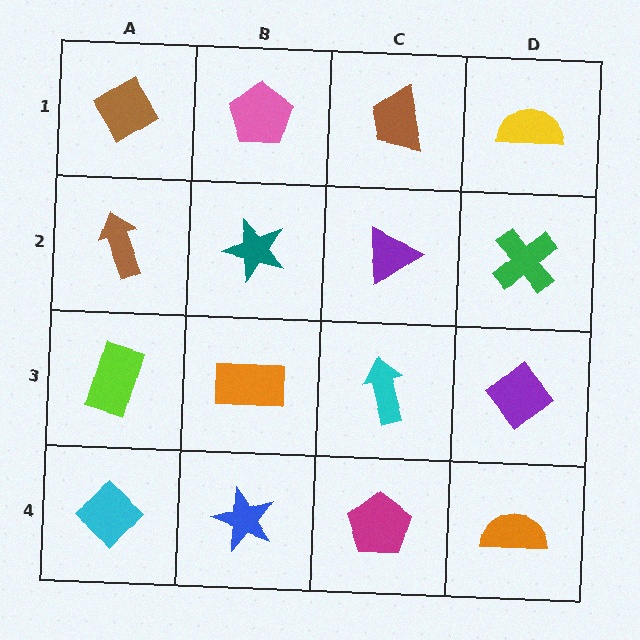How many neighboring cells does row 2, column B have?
4.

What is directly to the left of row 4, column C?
A blue star.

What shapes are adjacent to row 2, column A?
A brown diamond (row 1, column A), a lime rectangle (row 3, column A), a teal star (row 2, column B).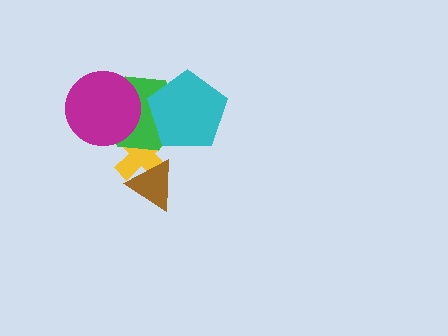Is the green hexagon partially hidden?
Yes, it is partially covered by another shape.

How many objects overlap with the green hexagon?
3 objects overlap with the green hexagon.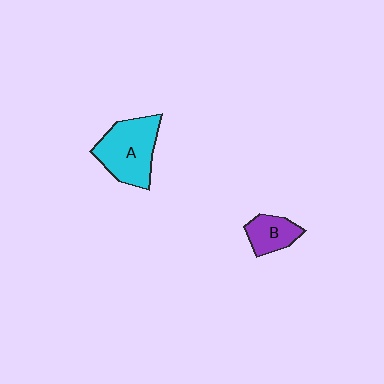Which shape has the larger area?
Shape A (cyan).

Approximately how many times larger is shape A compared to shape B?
Approximately 2.0 times.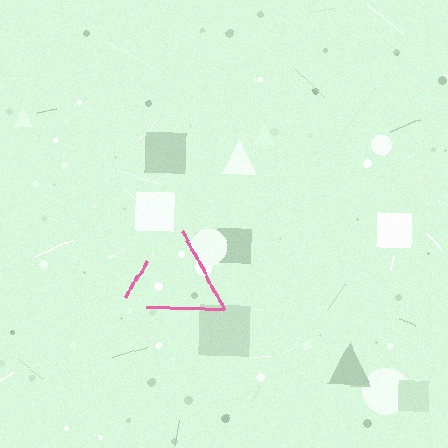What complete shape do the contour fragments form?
The contour fragments form a triangle.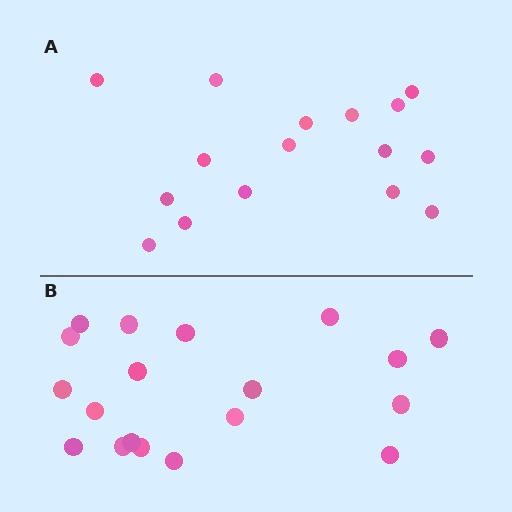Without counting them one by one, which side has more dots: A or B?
Region B (the bottom region) has more dots.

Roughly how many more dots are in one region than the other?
Region B has just a few more — roughly 2 or 3 more dots than region A.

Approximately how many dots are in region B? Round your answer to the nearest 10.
About 20 dots. (The exact count is 19, which rounds to 20.)